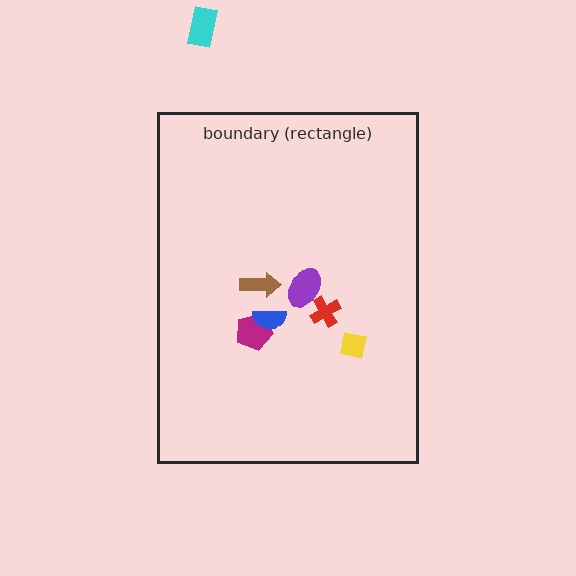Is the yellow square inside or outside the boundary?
Inside.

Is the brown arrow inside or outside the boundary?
Inside.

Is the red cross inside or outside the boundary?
Inside.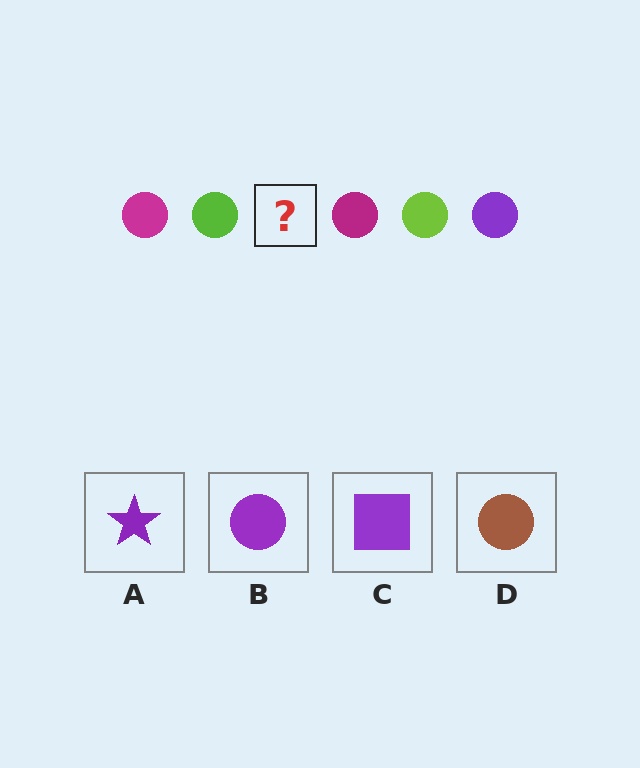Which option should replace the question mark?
Option B.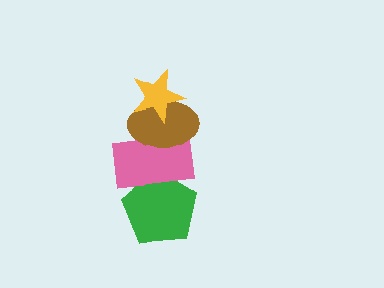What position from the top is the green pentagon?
The green pentagon is 4th from the top.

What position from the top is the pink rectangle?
The pink rectangle is 3rd from the top.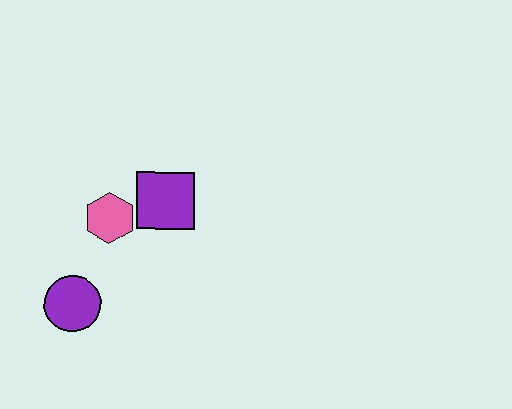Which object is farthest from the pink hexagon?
The purple circle is farthest from the pink hexagon.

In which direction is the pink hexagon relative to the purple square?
The pink hexagon is to the left of the purple square.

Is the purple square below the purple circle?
No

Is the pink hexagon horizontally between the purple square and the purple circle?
Yes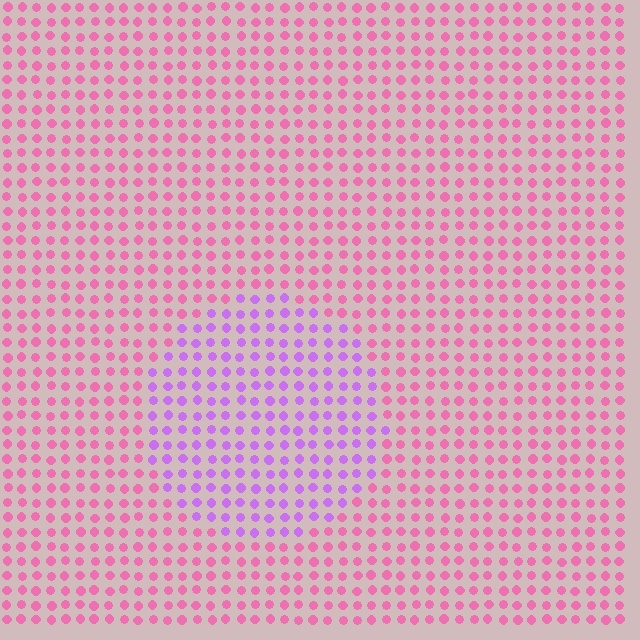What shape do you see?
I see a circle.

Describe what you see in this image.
The image is filled with small pink elements in a uniform arrangement. A circle-shaped region is visible where the elements are tinted to a slightly different hue, forming a subtle color boundary.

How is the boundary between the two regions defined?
The boundary is defined purely by a slight shift in hue (about 47 degrees). Spacing, size, and orientation are identical on both sides.